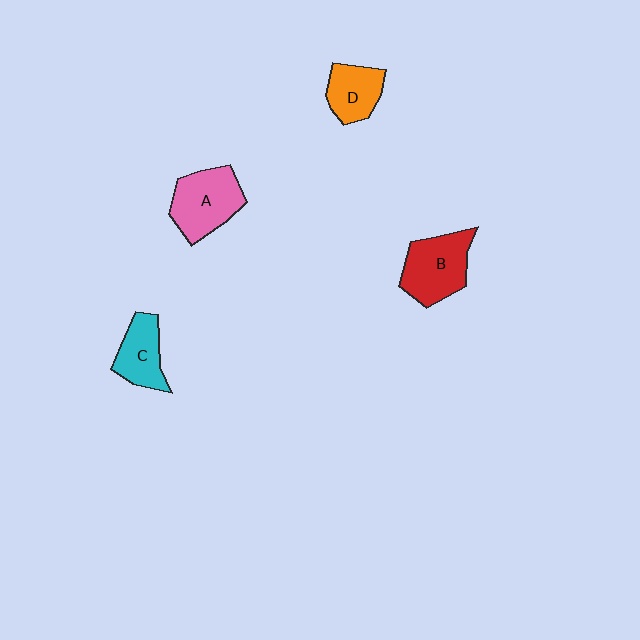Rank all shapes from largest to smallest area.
From largest to smallest: A (pink), B (red), C (cyan), D (orange).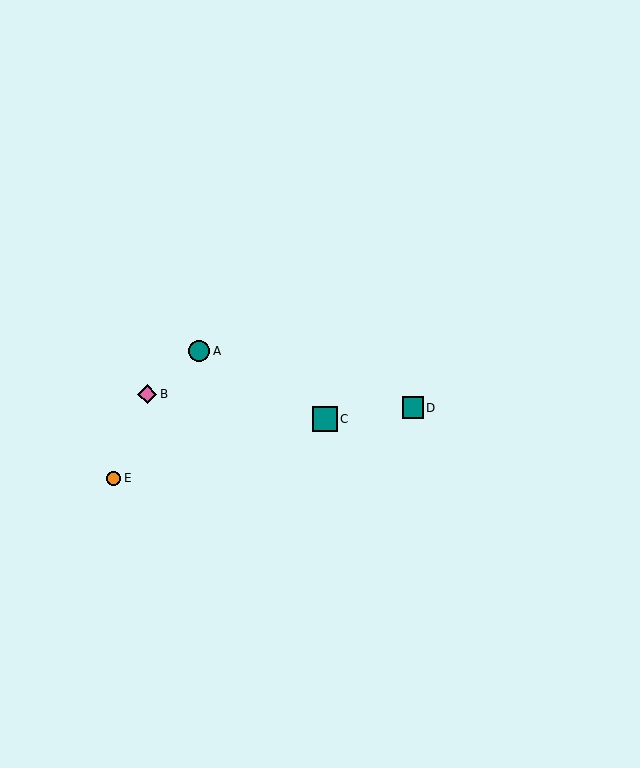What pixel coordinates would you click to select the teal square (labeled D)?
Click at (413, 408) to select the teal square D.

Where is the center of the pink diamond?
The center of the pink diamond is at (147, 394).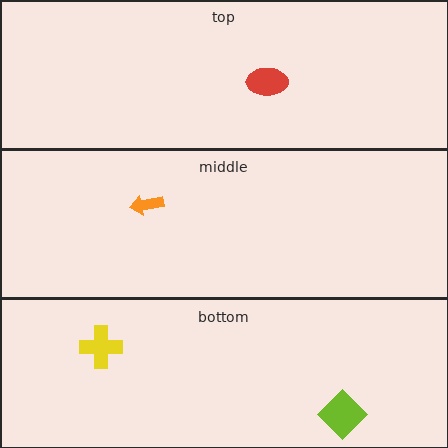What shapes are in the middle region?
The orange arrow.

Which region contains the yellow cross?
The bottom region.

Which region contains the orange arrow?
The middle region.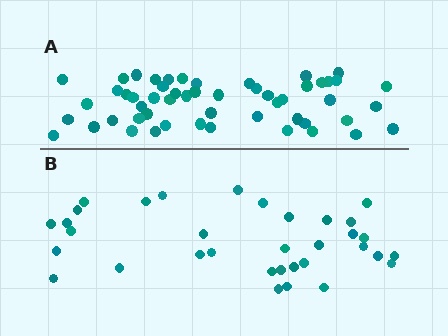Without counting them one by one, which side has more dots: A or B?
Region A (the top region) has more dots.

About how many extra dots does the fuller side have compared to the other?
Region A has approximately 20 more dots than region B.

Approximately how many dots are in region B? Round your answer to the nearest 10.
About 30 dots. (The exact count is 34, which rounds to 30.)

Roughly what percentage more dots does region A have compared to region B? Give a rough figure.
About 55% more.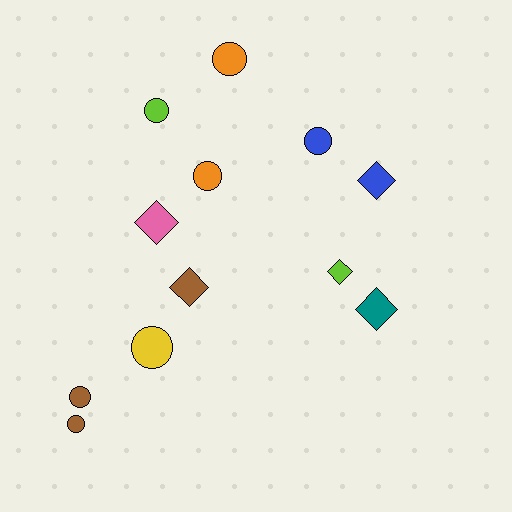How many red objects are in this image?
There are no red objects.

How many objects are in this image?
There are 12 objects.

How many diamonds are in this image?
There are 5 diamonds.